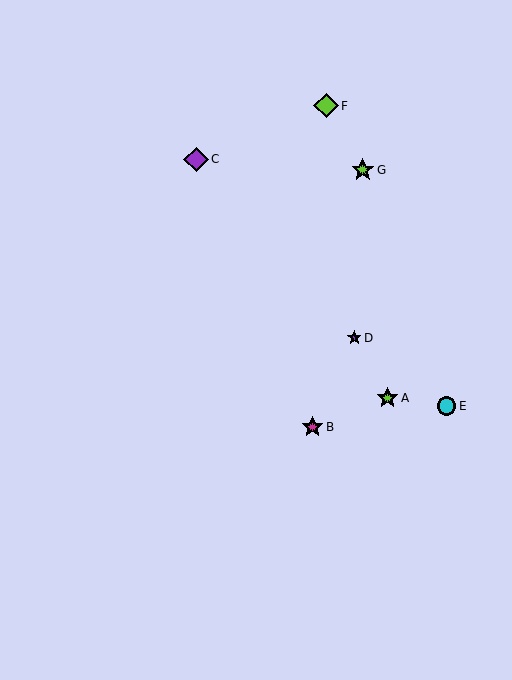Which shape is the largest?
The lime diamond (labeled F) is the largest.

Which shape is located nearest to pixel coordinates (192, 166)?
The purple diamond (labeled C) at (196, 159) is nearest to that location.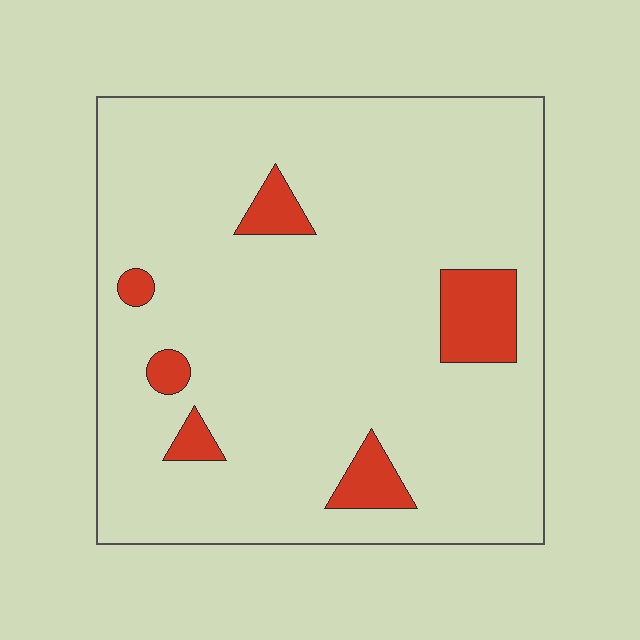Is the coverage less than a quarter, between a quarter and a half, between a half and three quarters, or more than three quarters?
Less than a quarter.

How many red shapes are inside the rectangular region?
6.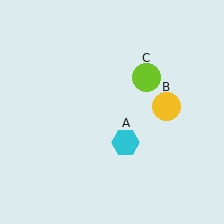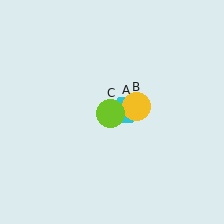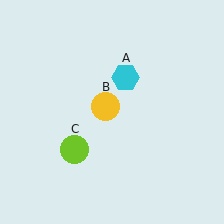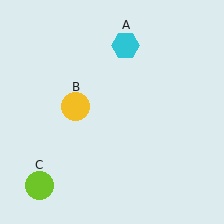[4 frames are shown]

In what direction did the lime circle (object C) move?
The lime circle (object C) moved down and to the left.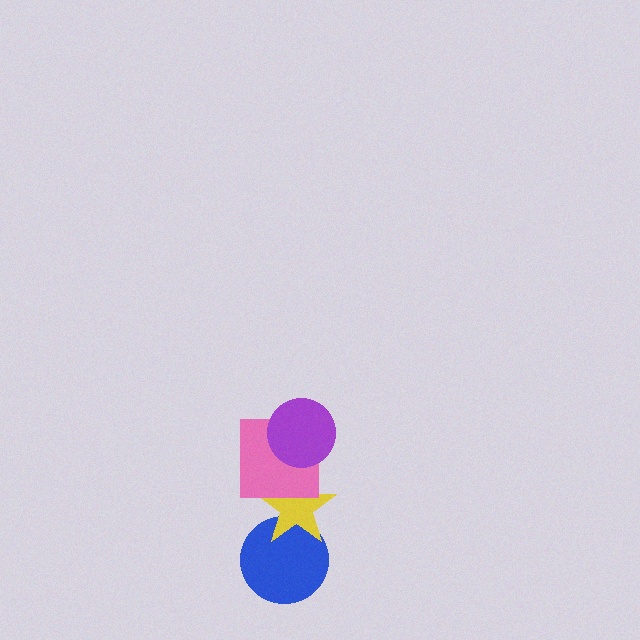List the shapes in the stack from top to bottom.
From top to bottom: the purple circle, the pink square, the yellow star, the blue circle.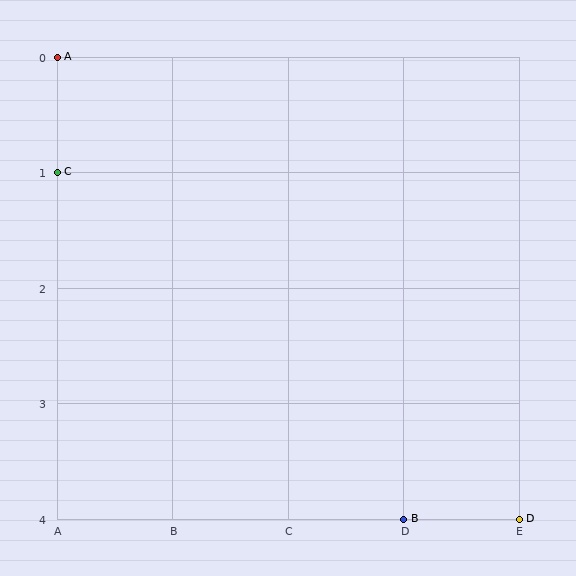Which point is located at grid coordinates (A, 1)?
Point C is at (A, 1).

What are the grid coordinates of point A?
Point A is at grid coordinates (A, 0).